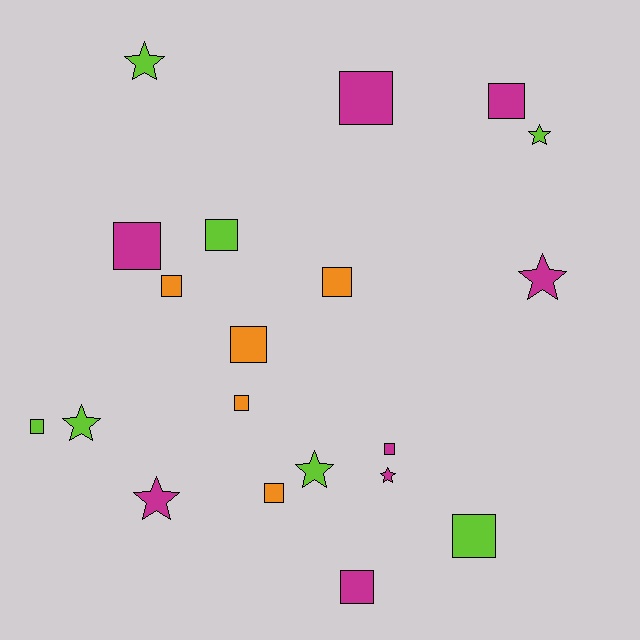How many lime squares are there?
There are 3 lime squares.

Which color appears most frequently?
Magenta, with 8 objects.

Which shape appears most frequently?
Square, with 13 objects.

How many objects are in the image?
There are 20 objects.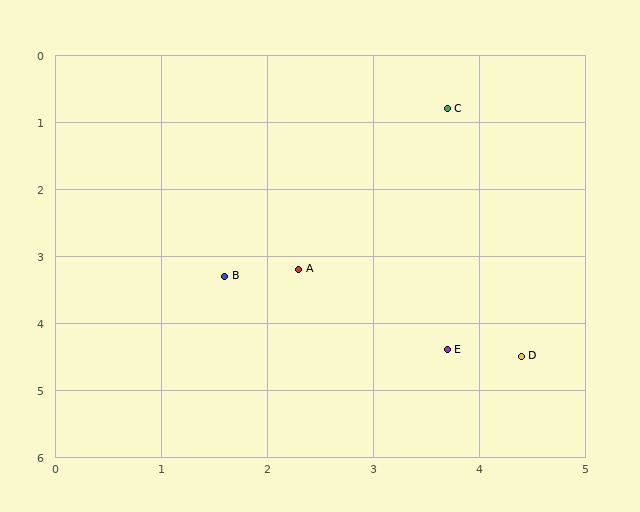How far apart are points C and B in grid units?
Points C and B are about 3.3 grid units apart.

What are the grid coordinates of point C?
Point C is at approximately (3.7, 0.8).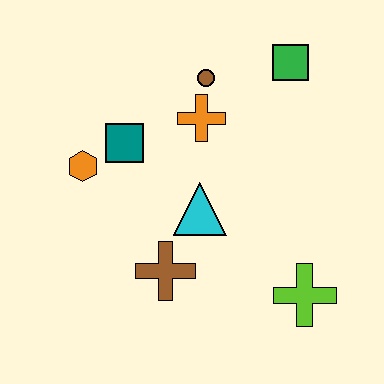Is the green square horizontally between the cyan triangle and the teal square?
No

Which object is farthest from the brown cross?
The green square is farthest from the brown cross.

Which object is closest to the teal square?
The orange hexagon is closest to the teal square.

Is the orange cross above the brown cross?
Yes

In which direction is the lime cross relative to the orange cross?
The lime cross is below the orange cross.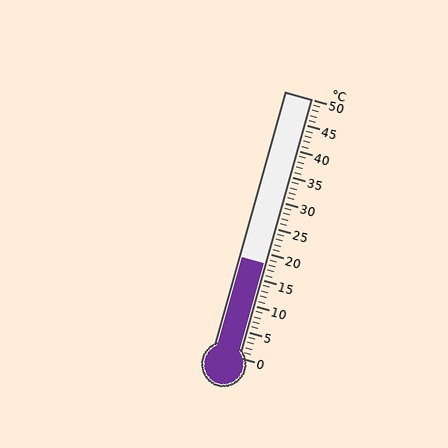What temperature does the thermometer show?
The thermometer shows approximately 18°C.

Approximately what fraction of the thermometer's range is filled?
The thermometer is filled to approximately 35% of its range.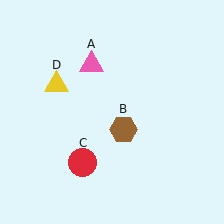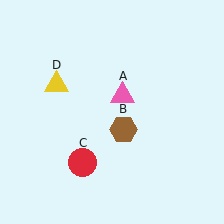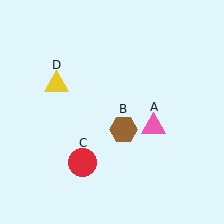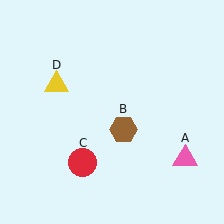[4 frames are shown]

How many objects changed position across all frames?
1 object changed position: pink triangle (object A).